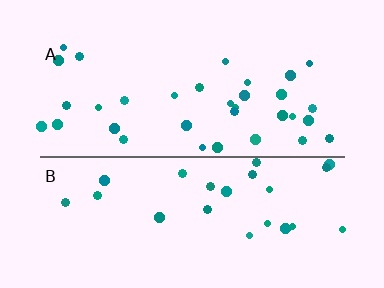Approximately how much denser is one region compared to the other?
Approximately 1.3× — region A over region B.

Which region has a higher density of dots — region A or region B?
A (the top).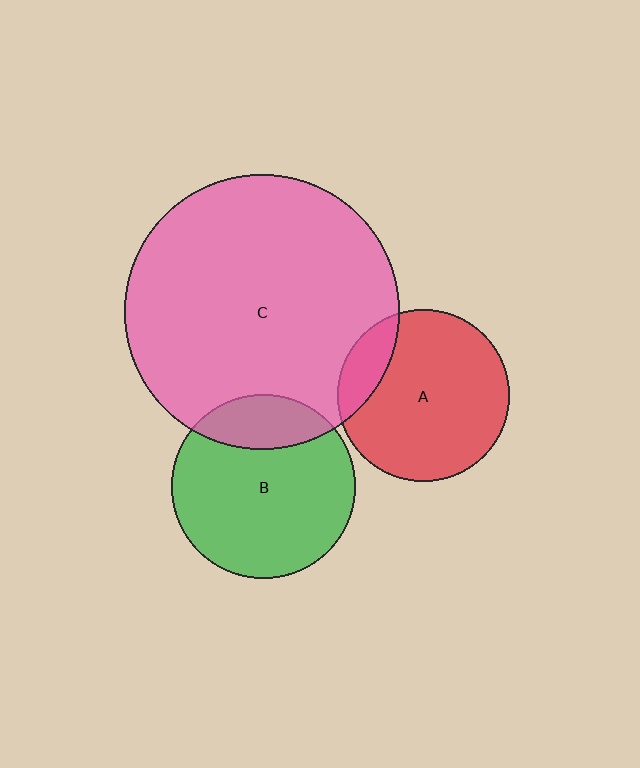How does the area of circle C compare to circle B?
Approximately 2.2 times.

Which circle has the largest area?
Circle C (pink).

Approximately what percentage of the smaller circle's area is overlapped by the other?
Approximately 20%.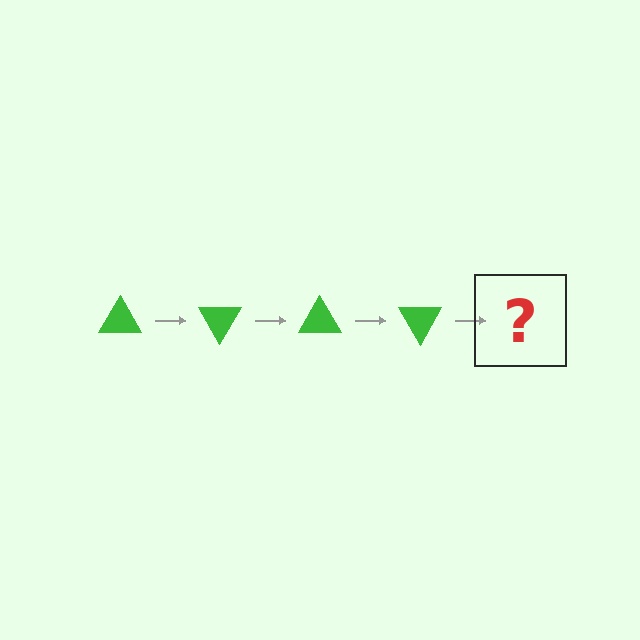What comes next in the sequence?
The next element should be a green triangle rotated 240 degrees.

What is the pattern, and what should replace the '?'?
The pattern is that the triangle rotates 60 degrees each step. The '?' should be a green triangle rotated 240 degrees.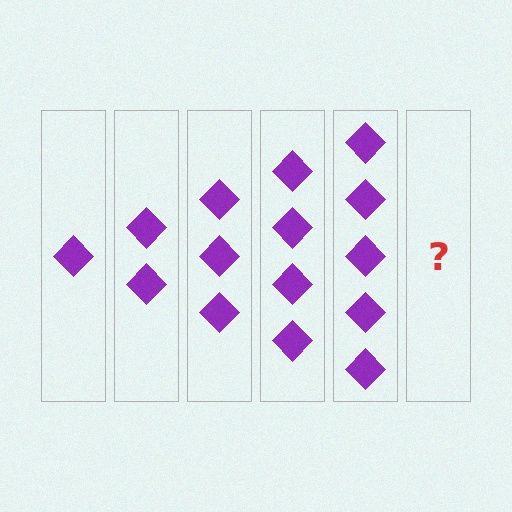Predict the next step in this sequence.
The next step is 6 diamonds.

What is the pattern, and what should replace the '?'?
The pattern is that each step adds one more diamond. The '?' should be 6 diamonds.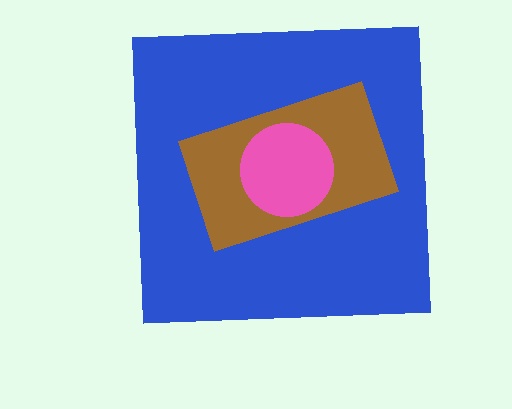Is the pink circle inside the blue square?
Yes.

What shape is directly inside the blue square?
The brown rectangle.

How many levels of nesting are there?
3.